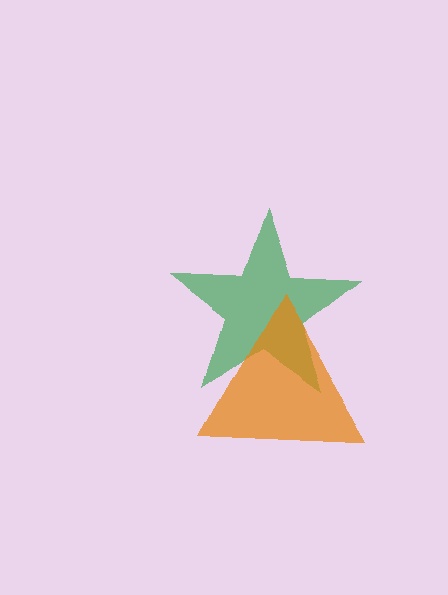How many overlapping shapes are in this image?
There are 2 overlapping shapes in the image.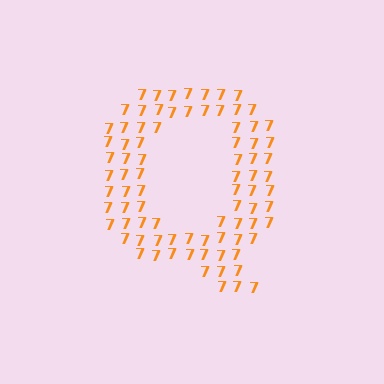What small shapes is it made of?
It is made of small digit 7's.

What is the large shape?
The large shape is the letter Q.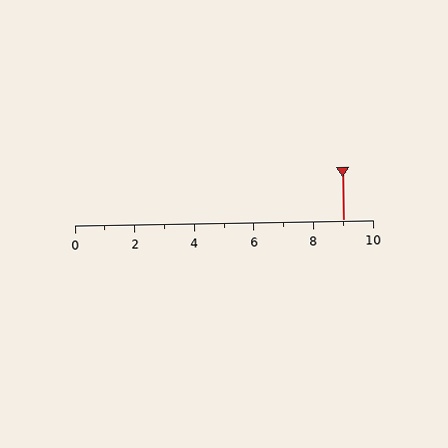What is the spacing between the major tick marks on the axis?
The major ticks are spaced 2 apart.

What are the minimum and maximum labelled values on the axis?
The axis runs from 0 to 10.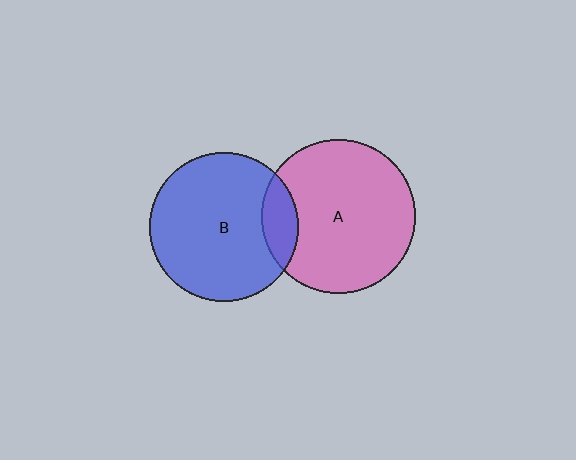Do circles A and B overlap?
Yes.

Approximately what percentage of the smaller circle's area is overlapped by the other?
Approximately 15%.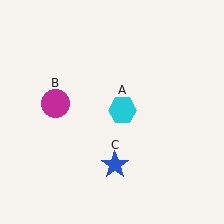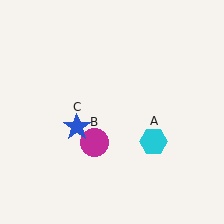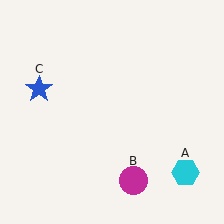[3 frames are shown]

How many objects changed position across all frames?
3 objects changed position: cyan hexagon (object A), magenta circle (object B), blue star (object C).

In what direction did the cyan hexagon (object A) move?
The cyan hexagon (object A) moved down and to the right.